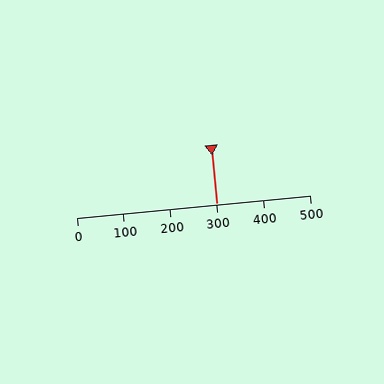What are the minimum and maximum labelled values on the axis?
The axis runs from 0 to 500.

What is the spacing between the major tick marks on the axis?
The major ticks are spaced 100 apart.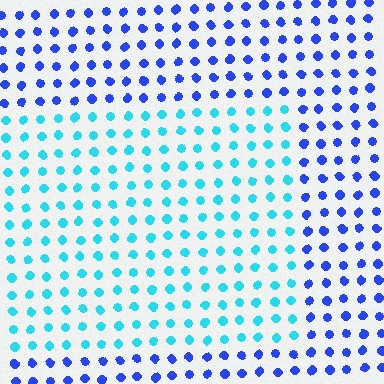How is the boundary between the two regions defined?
The boundary is defined purely by a slight shift in hue (about 47 degrees). Spacing, size, and orientation are identical on both sides.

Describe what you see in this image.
The image is filled with small blue elements in a uniform arrangement. A rectangle-shaped region is visible where the elements are tinted to a slightly different hue, forming a subtle color boundary.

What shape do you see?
I see a rectangle.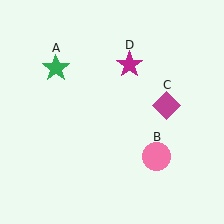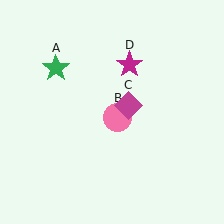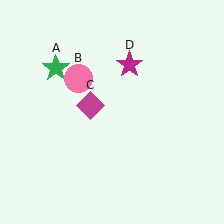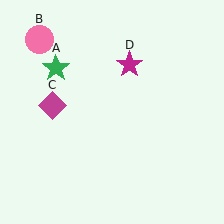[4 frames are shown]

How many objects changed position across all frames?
2 objects changed position: pink circle (object B), magenta diamond (object C).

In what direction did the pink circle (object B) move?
The pink circle (object B) moved up and to the left.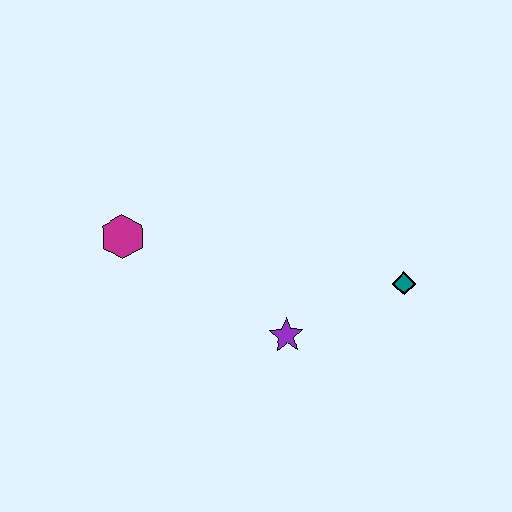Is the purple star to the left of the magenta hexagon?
No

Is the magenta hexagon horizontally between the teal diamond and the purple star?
No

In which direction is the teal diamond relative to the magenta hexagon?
The teal diamond is to the right of the magenta hexagon.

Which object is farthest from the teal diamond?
The magenta hexagon is farthest from the teal diamond.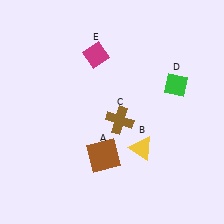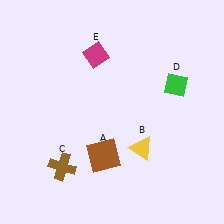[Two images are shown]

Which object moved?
The brown cross (C) moved left.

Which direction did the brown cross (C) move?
The brown cross (C) moved left.